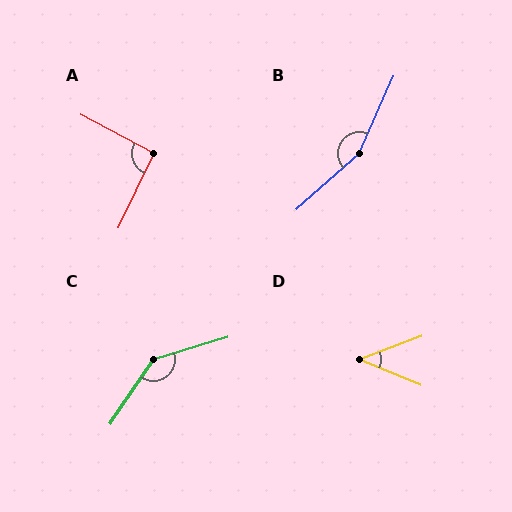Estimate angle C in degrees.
Approximately 141 degrees.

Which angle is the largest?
B, at approximately 156 degrees.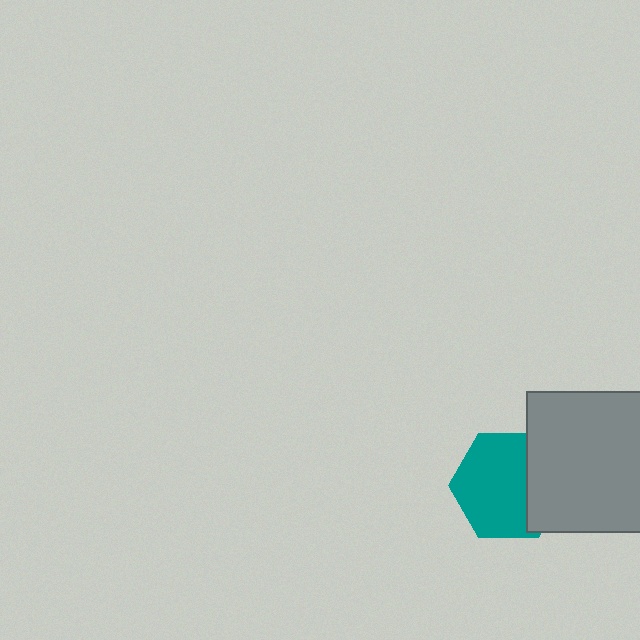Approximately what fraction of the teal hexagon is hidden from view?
Roughly 31% of the teal hexagon is hidden behind the gray square.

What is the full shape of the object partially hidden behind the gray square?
The partially hidden object is a teal hexagon.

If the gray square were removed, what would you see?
You would see the complete teal hexagon.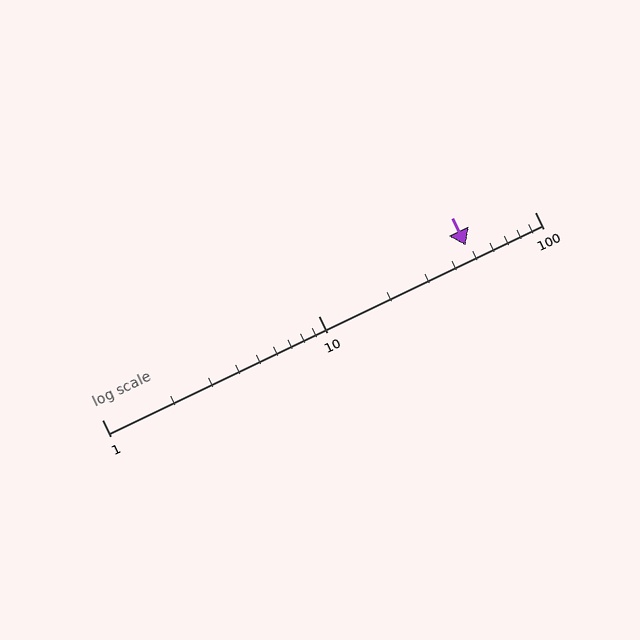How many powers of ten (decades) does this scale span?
The scale spans 2 decades, from 1 to 100.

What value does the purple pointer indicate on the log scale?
The pointer indicates approximately 48.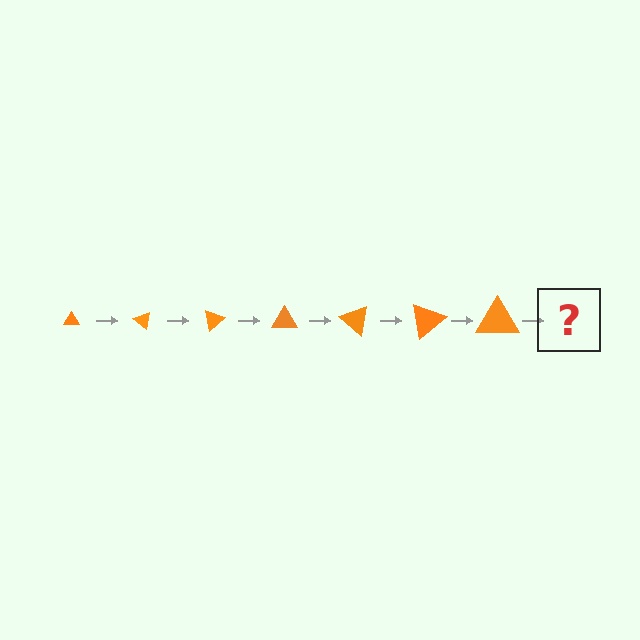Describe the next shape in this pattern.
It should be a triangle, larger than the previous one and rotated 280 degrees from the start.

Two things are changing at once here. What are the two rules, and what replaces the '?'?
The two rules are that the triangle grows larger each step and it rotates 40 degrees each step. The '?' should be a triangle, larger than the previous one and rotated 280 degrees from the start.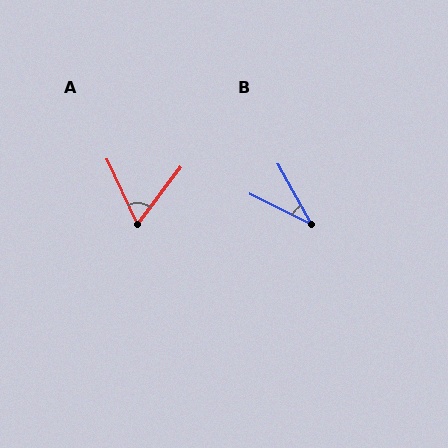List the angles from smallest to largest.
B (35°), A (62°).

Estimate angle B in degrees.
Approximately 35 degrees.